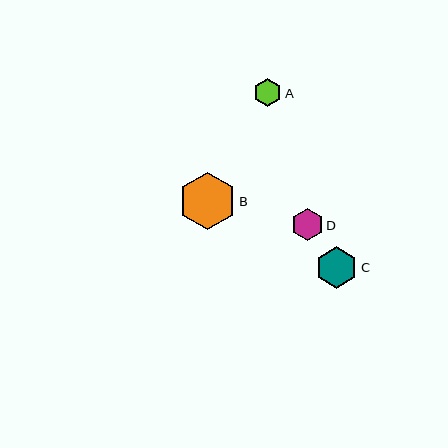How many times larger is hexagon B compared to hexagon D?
Hexagon B is approximately 1.8 times the size of hexagon D.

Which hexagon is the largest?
Hexagon B is the largest with a size of approximately 57 pixels.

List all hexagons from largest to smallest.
From largest to smallest: B, C, D, A.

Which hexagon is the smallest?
Hexagon A is the smallest with a size of approximately 28 pixels.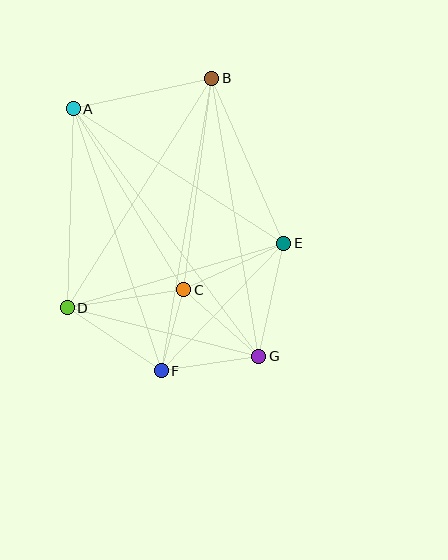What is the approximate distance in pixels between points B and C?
The distance between B and C is approximately 213 pixels.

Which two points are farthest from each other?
Points A and G are farthest from each other.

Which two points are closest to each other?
Points C and F are closest to each other.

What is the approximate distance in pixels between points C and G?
The distance between C and G is approximately 100 pixels.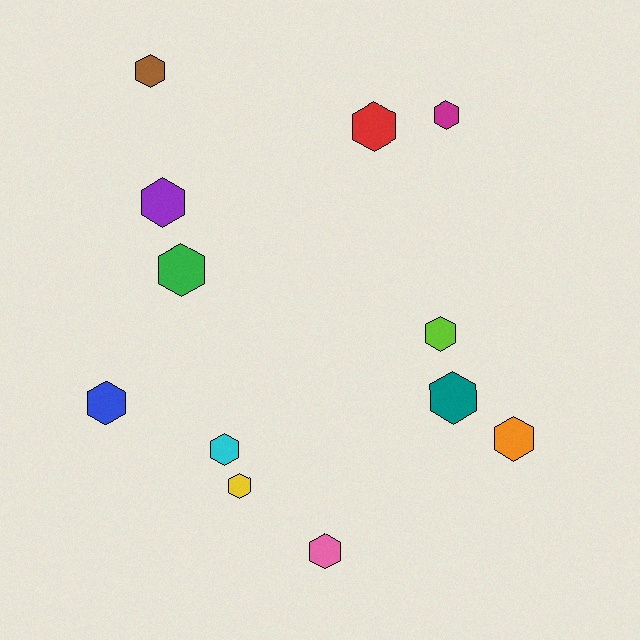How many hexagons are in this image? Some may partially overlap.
There are 12 hexagons.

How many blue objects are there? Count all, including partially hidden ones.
There is 1 blue object.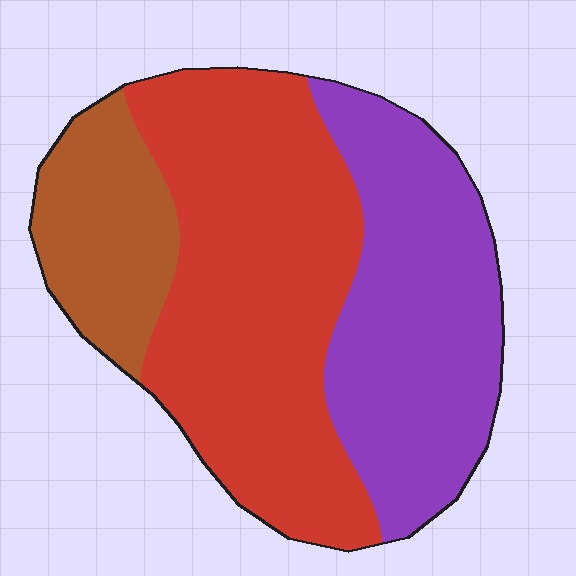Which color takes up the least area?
Brown, at roughly 15%.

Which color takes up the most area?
Red, at roughly 50%.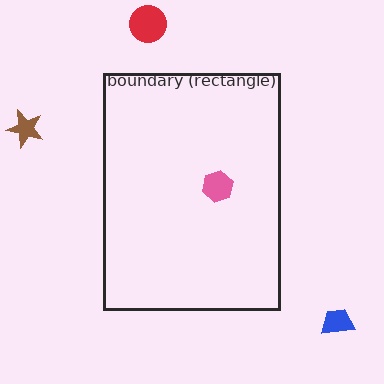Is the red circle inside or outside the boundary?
Outside.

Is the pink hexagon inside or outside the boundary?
Inside.